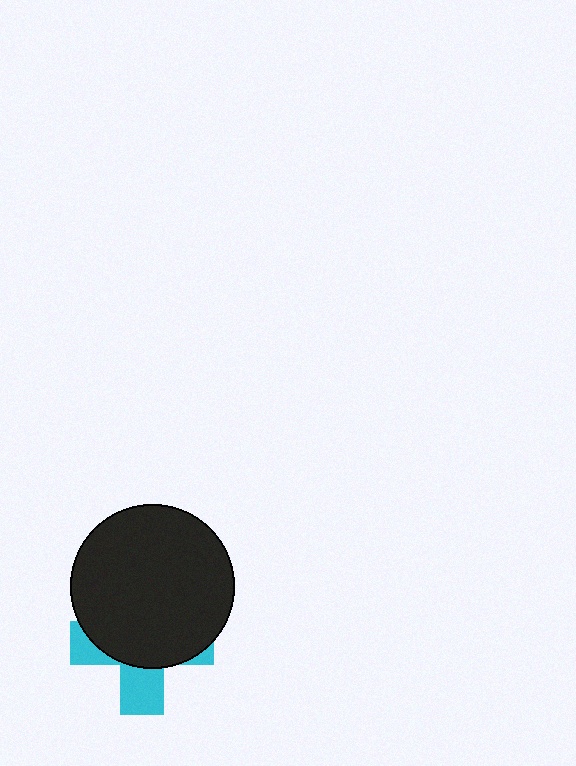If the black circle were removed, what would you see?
You would see the complete cyan cross.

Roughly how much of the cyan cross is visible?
A small part of it is visible (roughly 33%).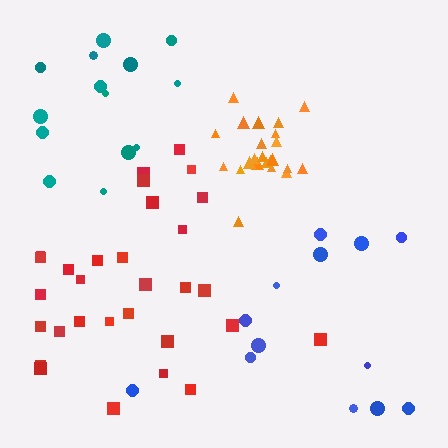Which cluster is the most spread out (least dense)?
Blue.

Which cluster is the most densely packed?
Orange.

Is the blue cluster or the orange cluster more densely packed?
Orange.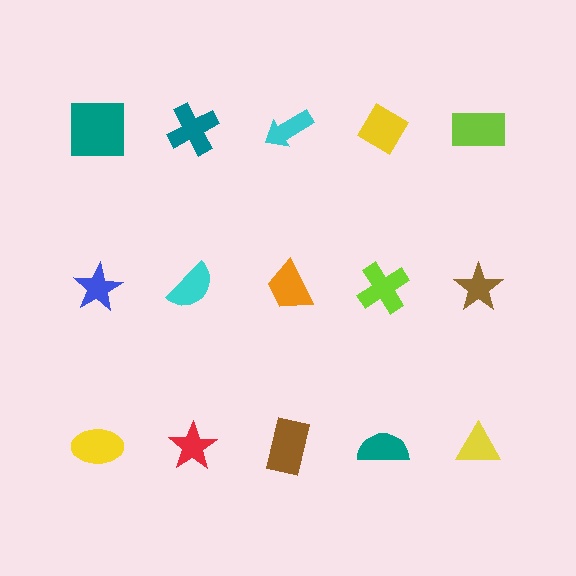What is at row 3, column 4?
A teal semicircle.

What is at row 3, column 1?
A yellow ellipse.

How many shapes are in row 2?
5 shapes.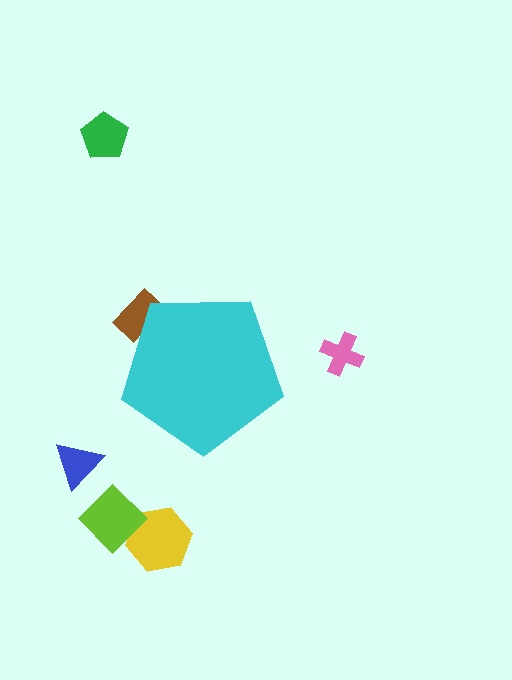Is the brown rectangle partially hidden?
Yes, the brown rectangle is partially hidden behind the cyan pentagon.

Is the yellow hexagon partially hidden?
No, the yellow hexagon is fully visible.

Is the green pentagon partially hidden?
No, the green pentagon is fully visible.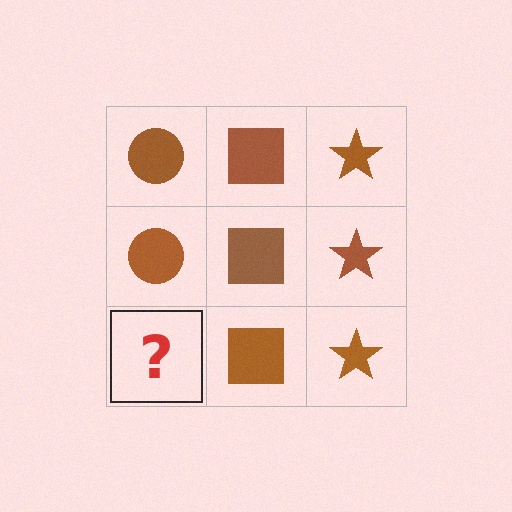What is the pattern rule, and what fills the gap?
The rule is that each column has a consistent shape. The gap should be filled with a brown circle.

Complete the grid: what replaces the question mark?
The question mark should be replaced with a brown circle.